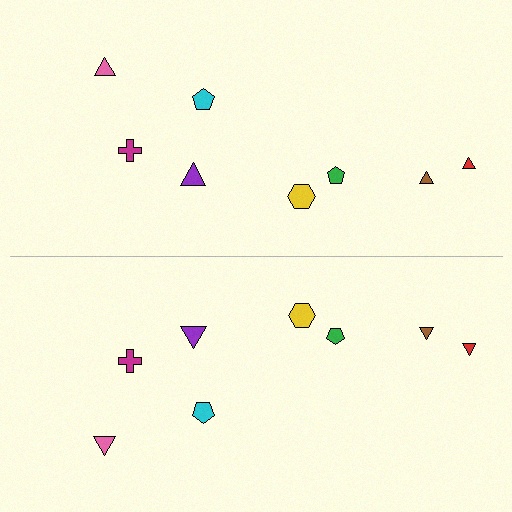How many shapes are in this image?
There are 16 shapes in this image.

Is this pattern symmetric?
Yes, this pattern has bilateral (reflection) symmetry.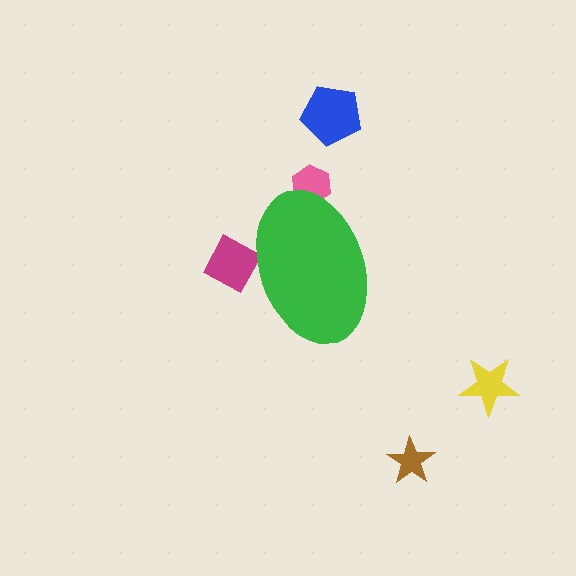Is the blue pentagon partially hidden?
No, the blue pentagon is fully visible.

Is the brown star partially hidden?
No, the brown star is fully visible.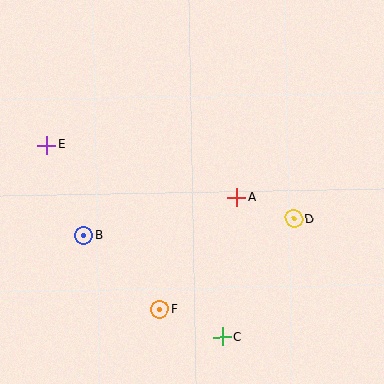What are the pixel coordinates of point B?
Point B is at (84, 235).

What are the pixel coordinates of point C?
Point C is at (222, 337).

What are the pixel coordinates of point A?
Point A is at (237, 198).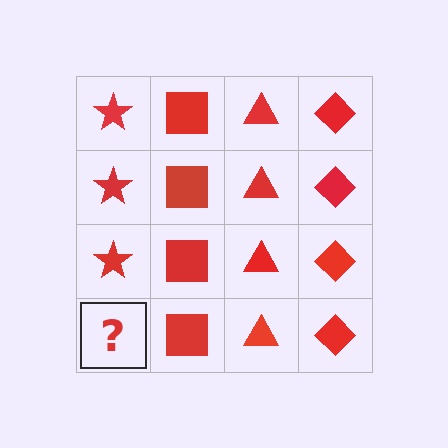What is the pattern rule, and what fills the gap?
The rule is that each column has a consistent shape. The gap should be filled with a red star.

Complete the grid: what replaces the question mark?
The question mark should be replaced with a red star.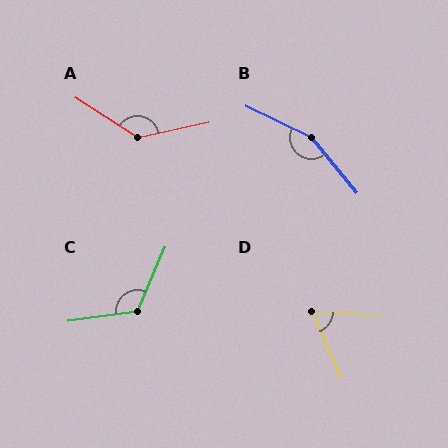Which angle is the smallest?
D, at approximately 64 degrees.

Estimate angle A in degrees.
Approximately 134 degrees.